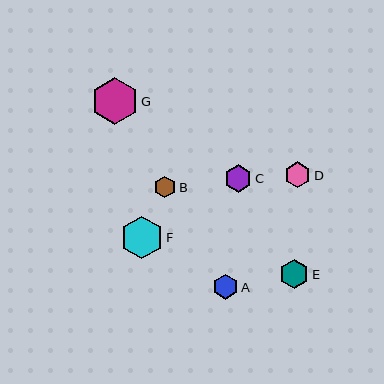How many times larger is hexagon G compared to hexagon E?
Hexagon G is approximately 1.6 times the size of hexagon E.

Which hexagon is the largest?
Hexagon G is the largest with a size of approximately 47 pixels.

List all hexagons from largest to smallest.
From largest to smallest: G, F, E, C, D, A, B.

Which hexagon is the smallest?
Hexagon B is the smallest with a size of approximately 21 pixels.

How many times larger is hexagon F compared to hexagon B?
Hexagon F is approximately 2.0 times the size of hexagon B.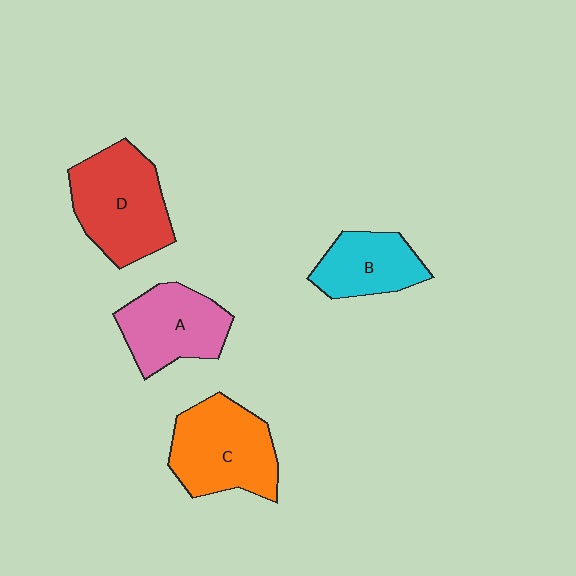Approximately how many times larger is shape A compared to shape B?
Approximately 1.2 times.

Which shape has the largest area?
Shape D (red).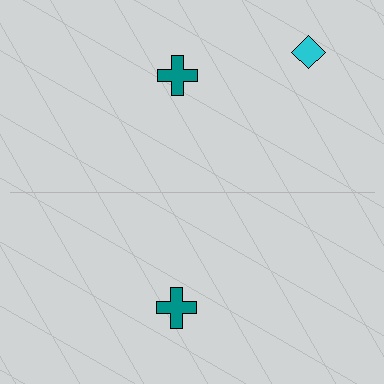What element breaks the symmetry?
A cyan diamond is missing from the bottom side.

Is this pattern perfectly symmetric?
No, the pattern is not perfectly symmetric. A cyan diamond is missing from the bottom side.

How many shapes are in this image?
There are 3 shapes in this image.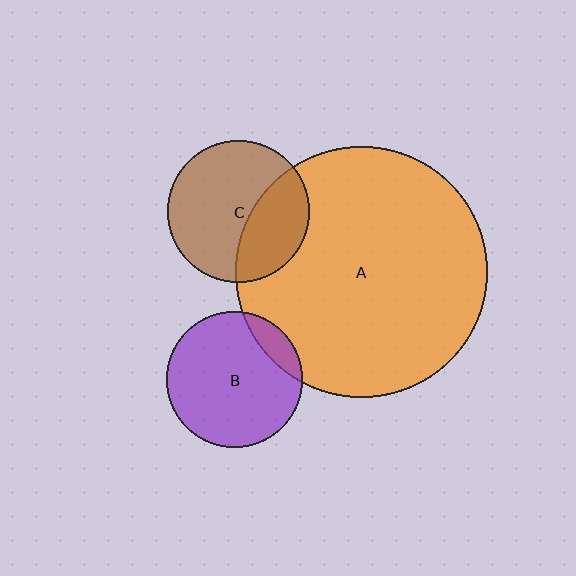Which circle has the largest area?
Circle A (orange).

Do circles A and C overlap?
Yes.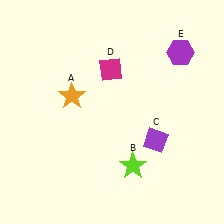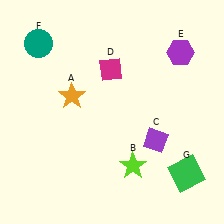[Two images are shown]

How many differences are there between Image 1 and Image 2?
There are 2 differences between the two images.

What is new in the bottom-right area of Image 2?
A green square (G) was added in the bottom-right area of Image 2.